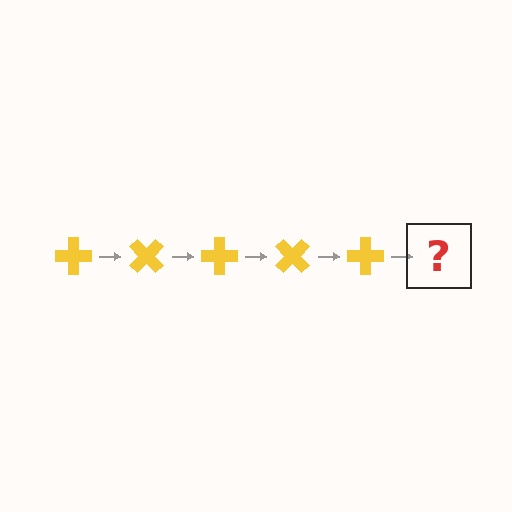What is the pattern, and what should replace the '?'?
The pattern is that the cross rotates 45 degrees each step. The '?' should be a yellow cross rotated 225 degrees.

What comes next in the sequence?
The next element should be a yellow cross rotated 225 degrees.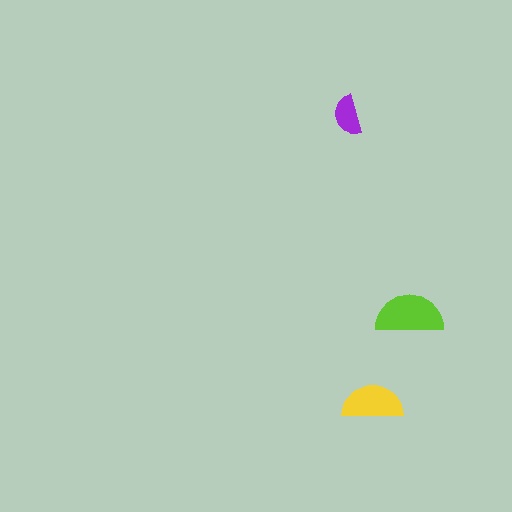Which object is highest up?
The purple semicircle is topmost.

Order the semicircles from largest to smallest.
the lime one, the yellow one, the purple one.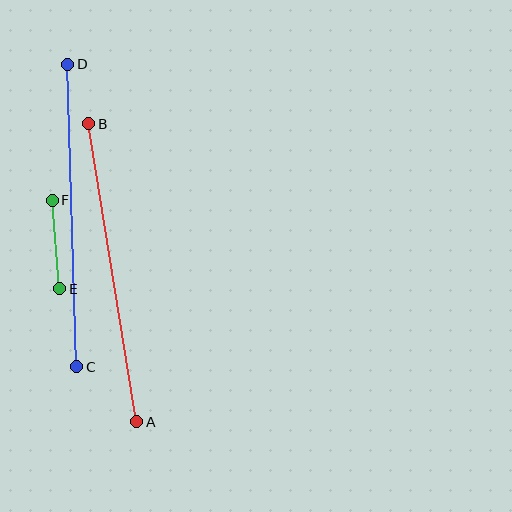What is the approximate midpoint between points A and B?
The midpoint is at approximately (113, 273) pixels.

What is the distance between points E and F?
The distance is approximately 89 pixels.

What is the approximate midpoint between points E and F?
The midpoint is at approximately (56, 244) pixels.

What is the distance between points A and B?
The distance is approximately 302 pixels.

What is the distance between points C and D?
The distance is approximately 302 pixels.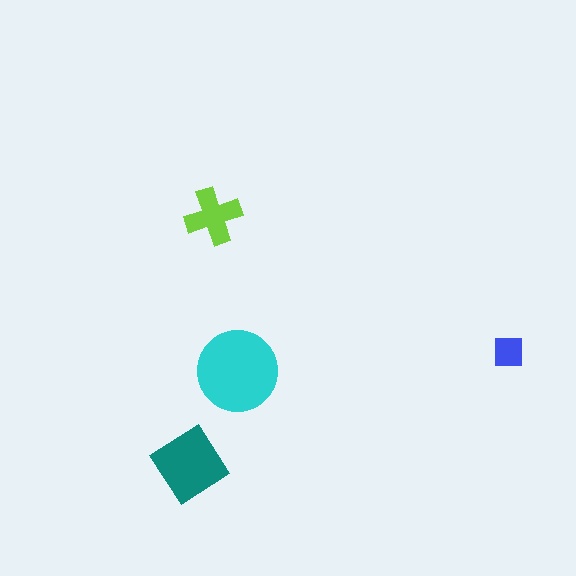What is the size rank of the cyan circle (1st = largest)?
1st.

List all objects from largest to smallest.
The cyan circle, the teal diamond, the lime cross, the blue square.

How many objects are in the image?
There are 4 objects in the image.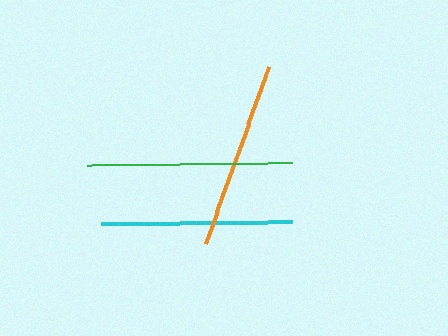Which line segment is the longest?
The green line is the longest at approximately 206 pixels.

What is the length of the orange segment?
The orange segment is approximately 188 pixels long.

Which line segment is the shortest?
The orange line is the shortest at approximately 188 pixels.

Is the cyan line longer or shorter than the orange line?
The cyan line is longer than the orange line.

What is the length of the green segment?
The green segment is approximately 206 pixels long.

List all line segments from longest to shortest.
From longest to shortest: green, cyan, orange.